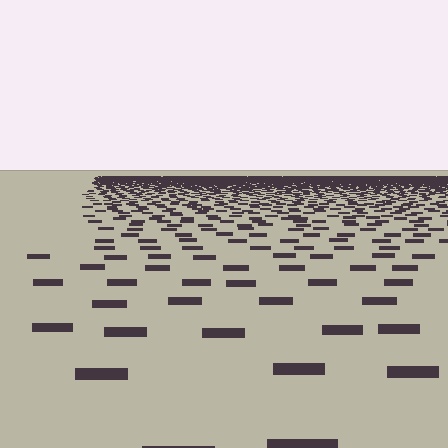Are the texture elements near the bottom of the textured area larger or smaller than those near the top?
Larger. Near the bottom, elements are closer to the viewer and appear at a bigger on-screen size.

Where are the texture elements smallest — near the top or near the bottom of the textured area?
Near the top.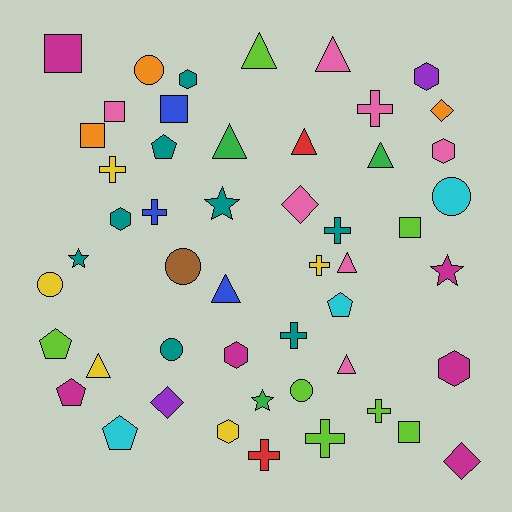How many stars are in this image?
There are 4 stars.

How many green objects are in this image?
There are 3 green objects.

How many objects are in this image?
There are 50 objects.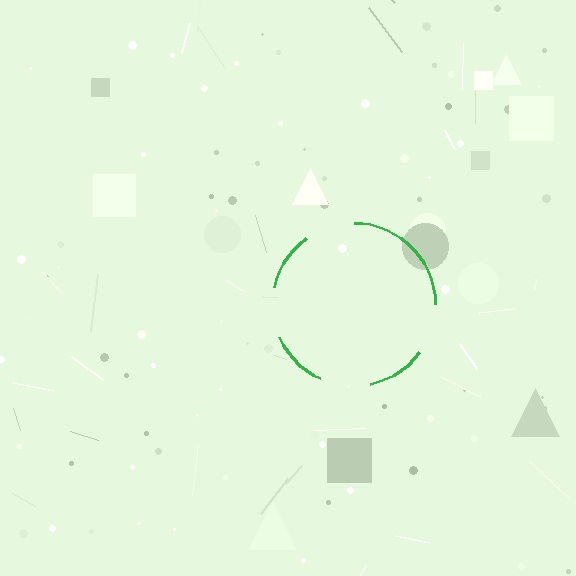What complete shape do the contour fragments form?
The contour fragments form a circle.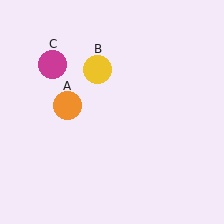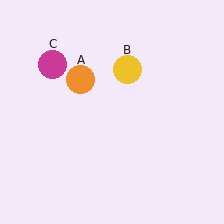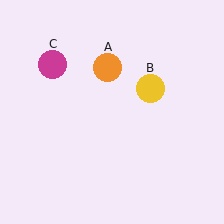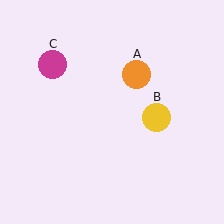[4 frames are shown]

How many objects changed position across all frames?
2 objects changed position: orange circle (object A), yellow circle (object B).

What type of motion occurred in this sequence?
The orange circle (object A), yellow circle (object B) rotated clockwise around the center of the scene.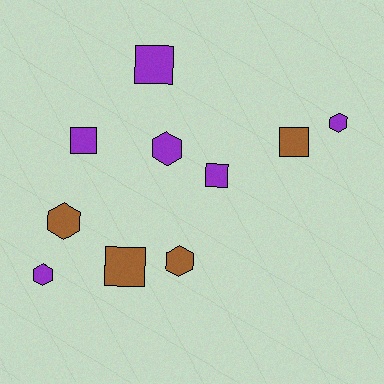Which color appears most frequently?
Purple, with 6 objects.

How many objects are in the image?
There are 10 objects.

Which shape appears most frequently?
Hexagon, with 5 objects.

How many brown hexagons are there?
There are 2 brown hexagons.